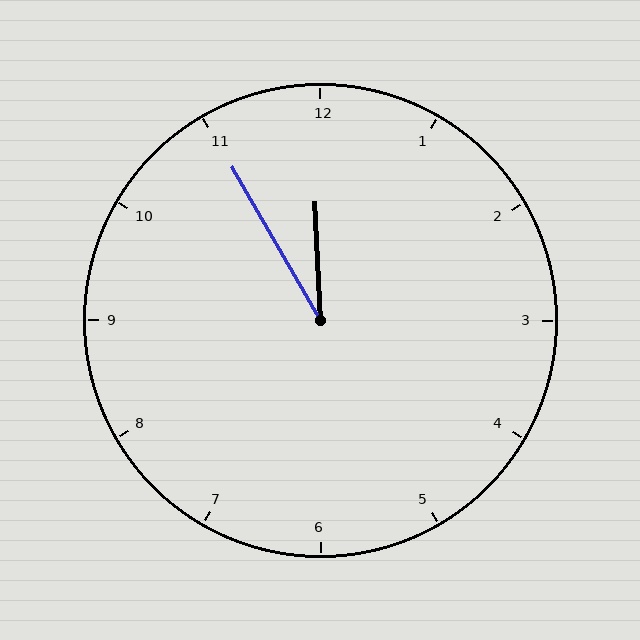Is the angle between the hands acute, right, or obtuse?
It is acute.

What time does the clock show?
11:55.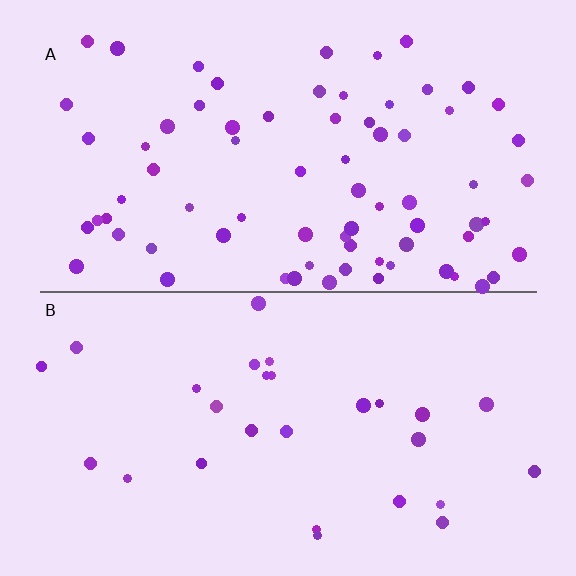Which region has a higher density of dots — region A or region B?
A (the top).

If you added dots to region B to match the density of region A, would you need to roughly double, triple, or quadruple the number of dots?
Approximately triple.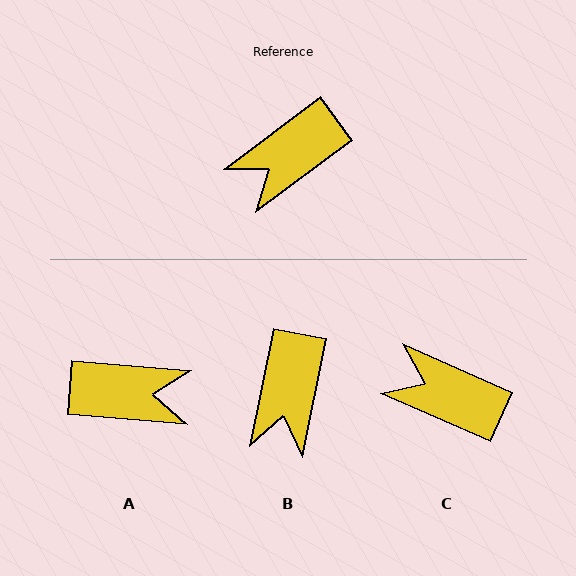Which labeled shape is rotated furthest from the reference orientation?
A, about 139 degrees away.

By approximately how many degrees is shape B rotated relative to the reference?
Approximately 42 degrees counter-clockwise.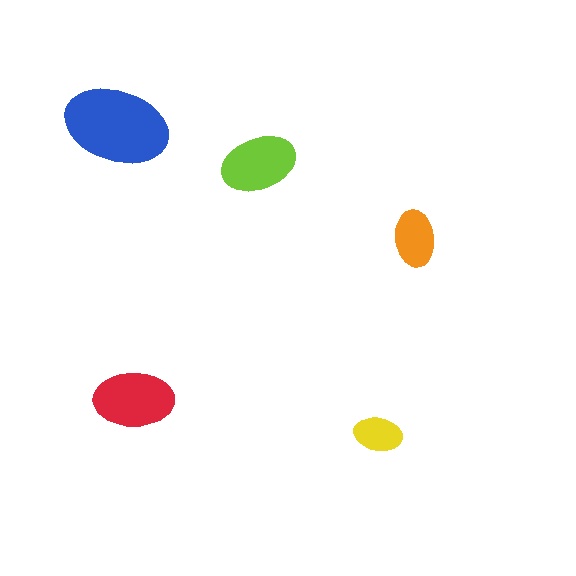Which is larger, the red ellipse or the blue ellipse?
The blue one.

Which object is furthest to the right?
The orange ellipse is rightmost.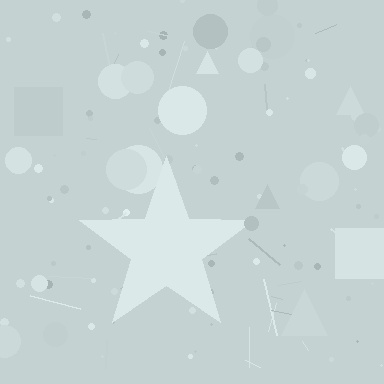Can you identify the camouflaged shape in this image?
The camouflaged shape is a star.